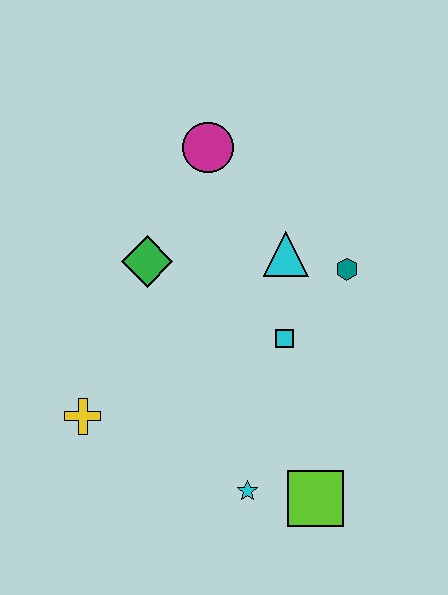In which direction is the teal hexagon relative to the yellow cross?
The teal hexagon is to the right of the yellow cross.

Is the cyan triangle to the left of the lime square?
Yes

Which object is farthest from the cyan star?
The magenta circle is farthest from the cyan star.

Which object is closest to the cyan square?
The cyan triangle is closest to the cyan square.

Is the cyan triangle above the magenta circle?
No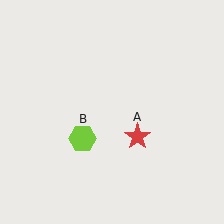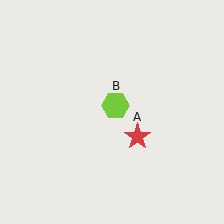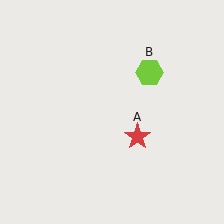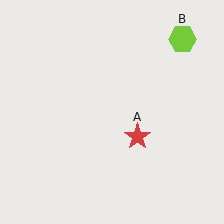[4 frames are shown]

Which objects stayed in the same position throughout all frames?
Red star (object A) remained stationary.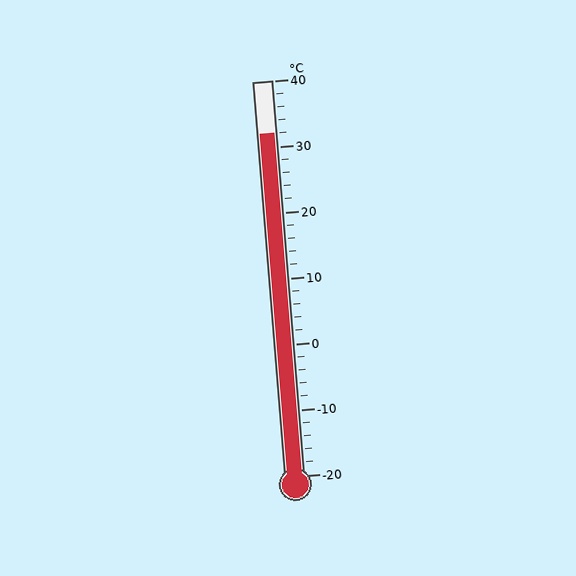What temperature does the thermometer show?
The thermometer shows approximately 32°C.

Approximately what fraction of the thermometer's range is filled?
The thermometer is filled to approximately 85% of its range.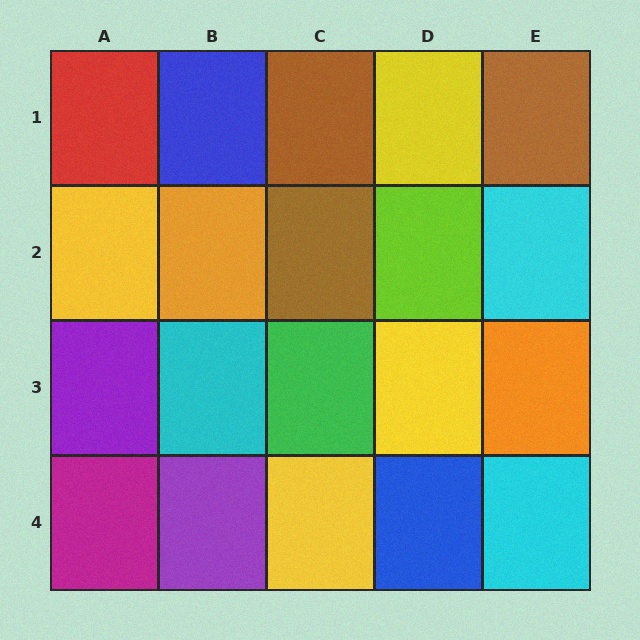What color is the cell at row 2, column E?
Cyan.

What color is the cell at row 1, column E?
Brown.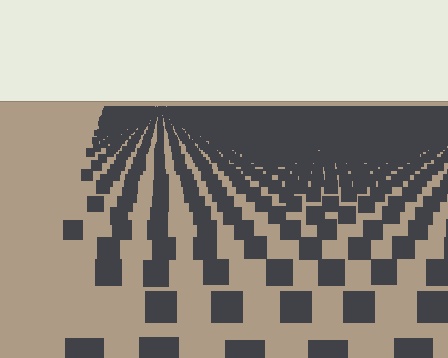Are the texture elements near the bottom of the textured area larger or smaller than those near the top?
Larger. Near the bottom, elements are closer to the viewer and appear at a bigger on-screen size.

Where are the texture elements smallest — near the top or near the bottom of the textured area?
Near the top.